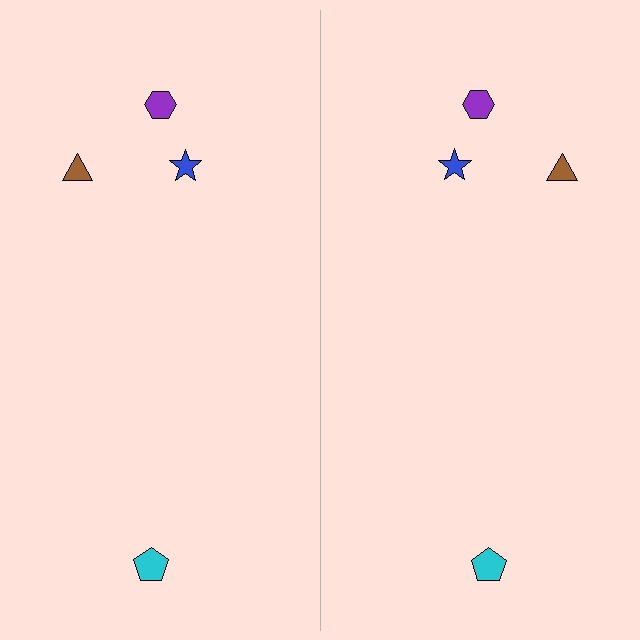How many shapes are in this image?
There are 8 shapes in this image.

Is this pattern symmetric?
Yes, this pattern has bilateral (reflection) symmetry.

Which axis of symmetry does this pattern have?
The pattern has a vertical axis of symmetry running through the center of the image.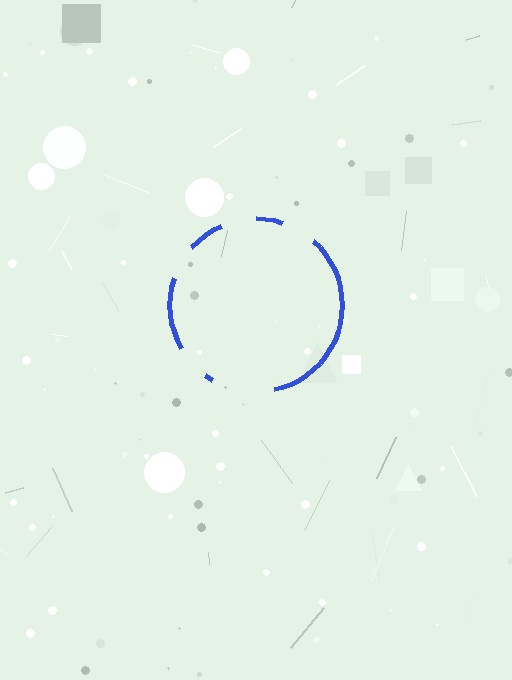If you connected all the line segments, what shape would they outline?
They would outline a circle.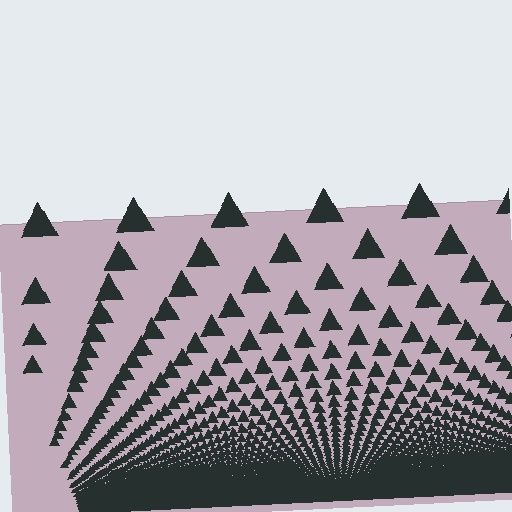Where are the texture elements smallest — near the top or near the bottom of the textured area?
Near the bottom.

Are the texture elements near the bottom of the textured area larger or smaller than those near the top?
Smaller. The gradient is inverted — elements near the bottom are smaller and denser.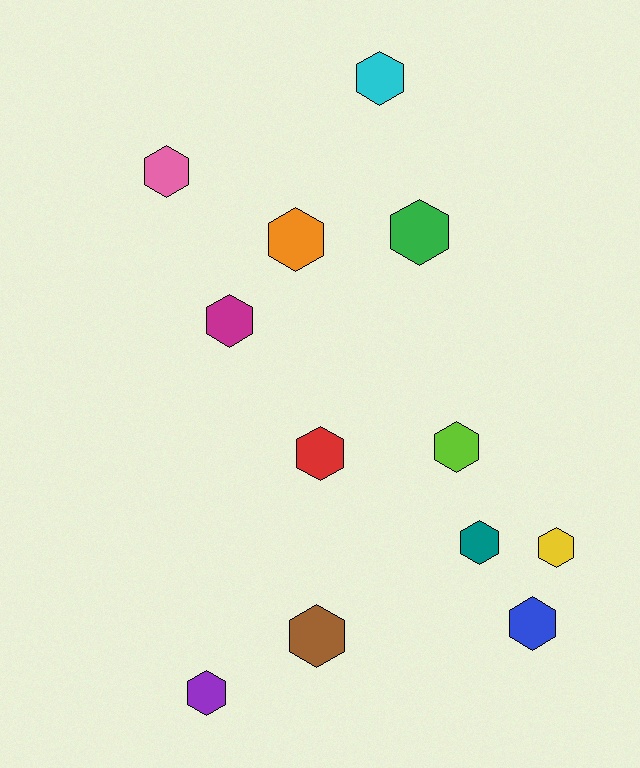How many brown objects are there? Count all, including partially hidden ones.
There is 1 brown object.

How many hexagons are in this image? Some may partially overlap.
There are 12 hexagons.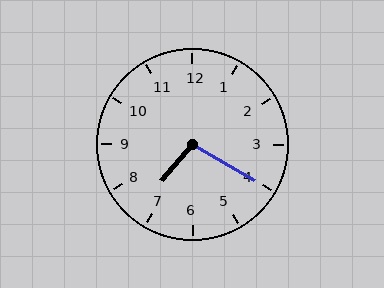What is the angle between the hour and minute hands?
Approximately 100 degrees.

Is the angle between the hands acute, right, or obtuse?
It is obtuse.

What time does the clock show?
7:20.